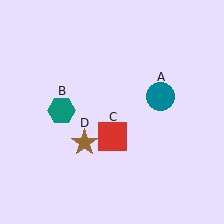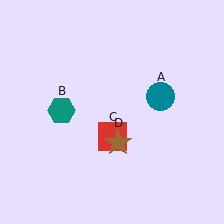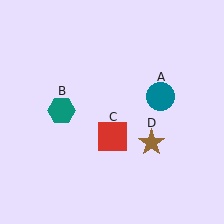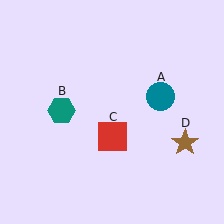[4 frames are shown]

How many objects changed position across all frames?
1 object changed position: brown star (object D).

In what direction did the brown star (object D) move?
The brown star (object D) moved right.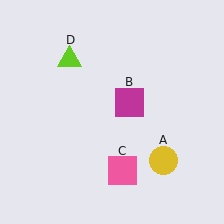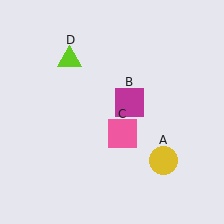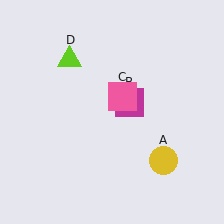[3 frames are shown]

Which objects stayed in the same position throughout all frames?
Yellow circle (object A) and magenta square (object B) and lime triangle (object D) remained stationary.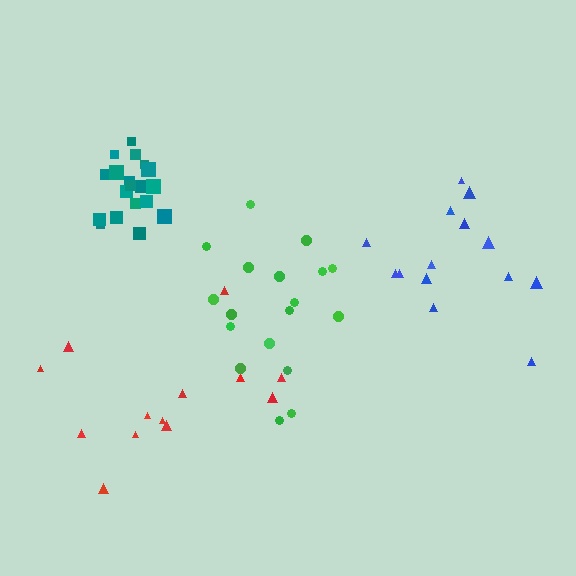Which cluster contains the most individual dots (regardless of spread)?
Teal (19).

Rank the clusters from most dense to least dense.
teal, green, blue, red.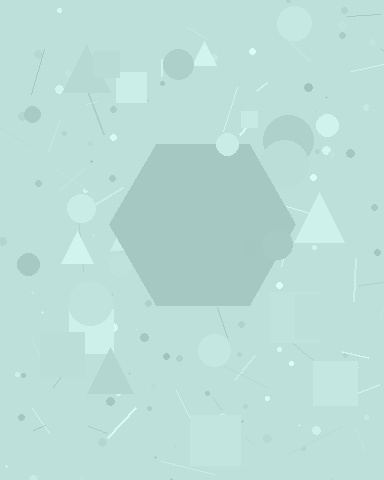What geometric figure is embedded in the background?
A hexagon is embedded in the background.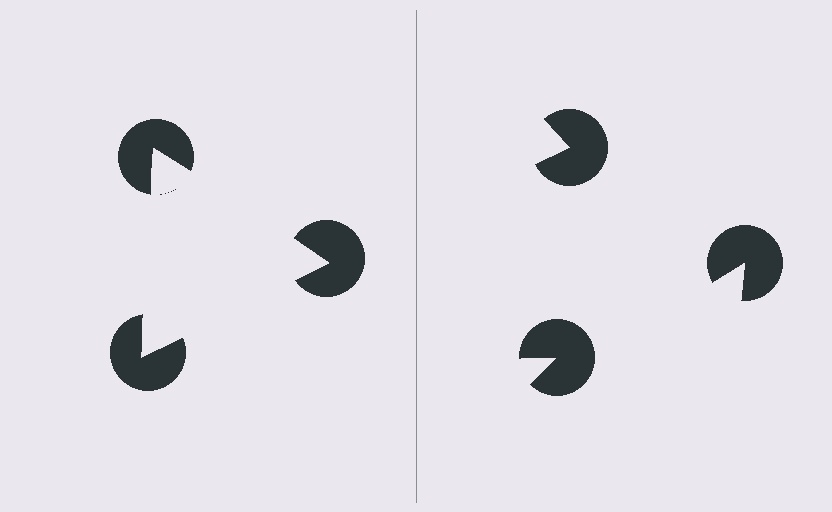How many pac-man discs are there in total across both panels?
6 — 3 on each side.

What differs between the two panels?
The pac-man discs are positioned identically on both sides; only the wedge orientations differ. On the left they align to a triangle; on the right they are misaligned.